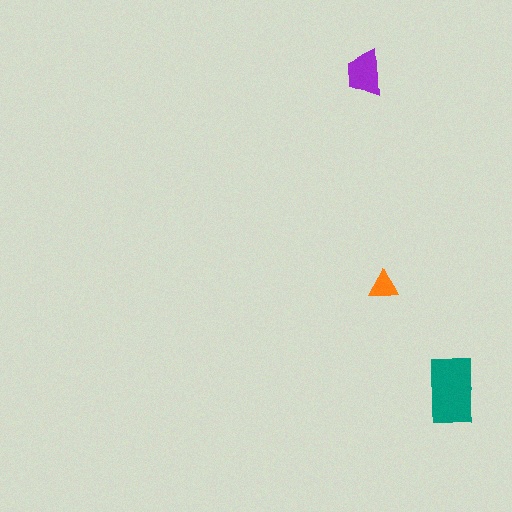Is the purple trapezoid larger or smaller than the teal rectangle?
Smaller.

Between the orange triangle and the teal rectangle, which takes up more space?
The teal rectangle.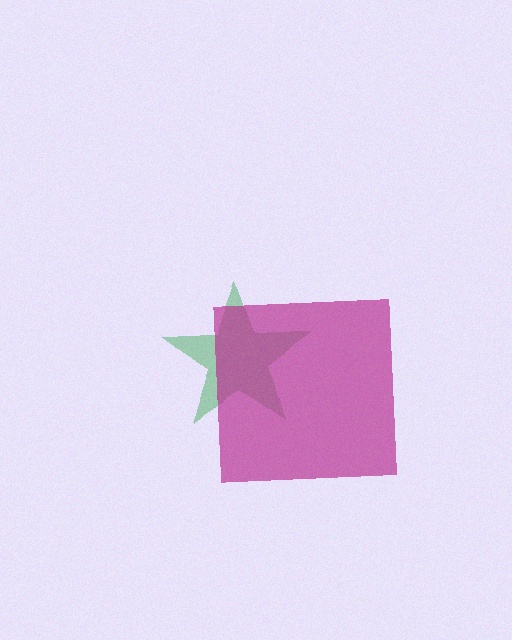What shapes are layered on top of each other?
The layered shapes are: a green star, a magenta square.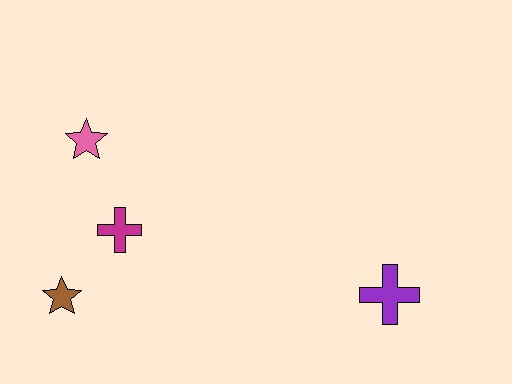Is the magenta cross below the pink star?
Yes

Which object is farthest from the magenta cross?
The purple cross is farthest from the magenta cross.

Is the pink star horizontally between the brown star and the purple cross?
Yes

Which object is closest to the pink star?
The magenta cross is closest to the pink star.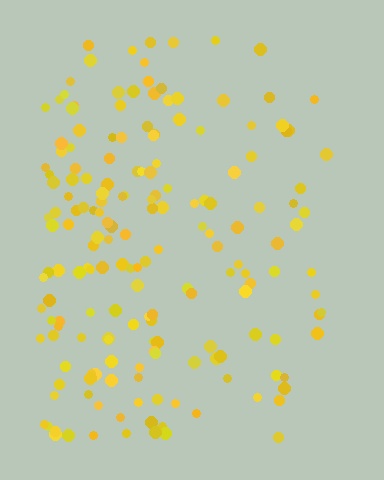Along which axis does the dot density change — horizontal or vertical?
Horizontal.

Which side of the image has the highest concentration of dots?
The left.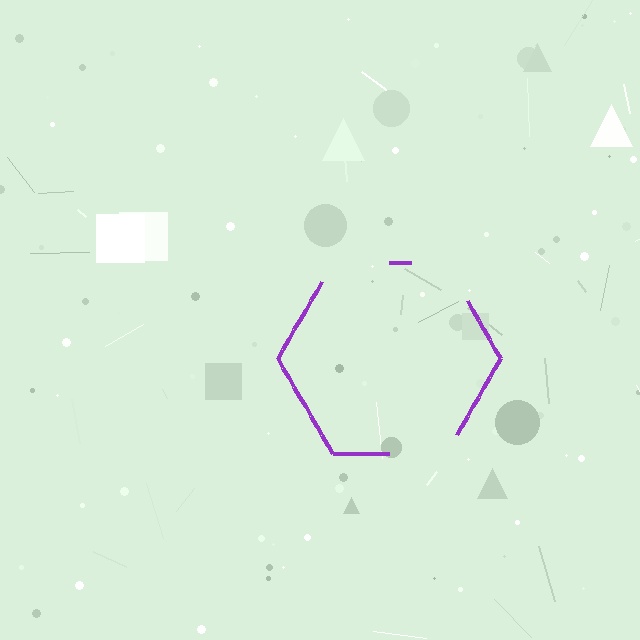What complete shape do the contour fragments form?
The contour fragments form a hexagon.